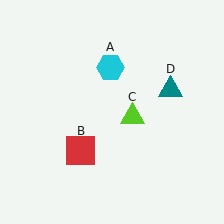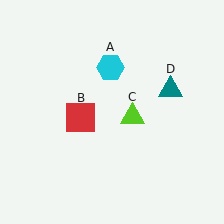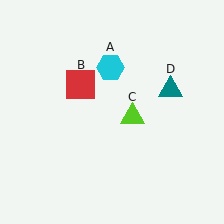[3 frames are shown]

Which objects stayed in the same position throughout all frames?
Cyan hexagon (object A) and lime triangle (object C) and teal triangle (object D) remained stationary.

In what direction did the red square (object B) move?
The red square (object B) moved up.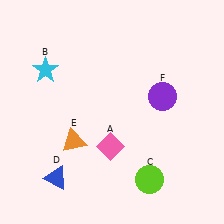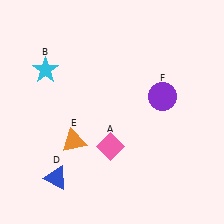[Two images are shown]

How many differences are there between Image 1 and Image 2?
There is 1 difference between the two images.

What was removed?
The lime circle (C) was removed in Image 2.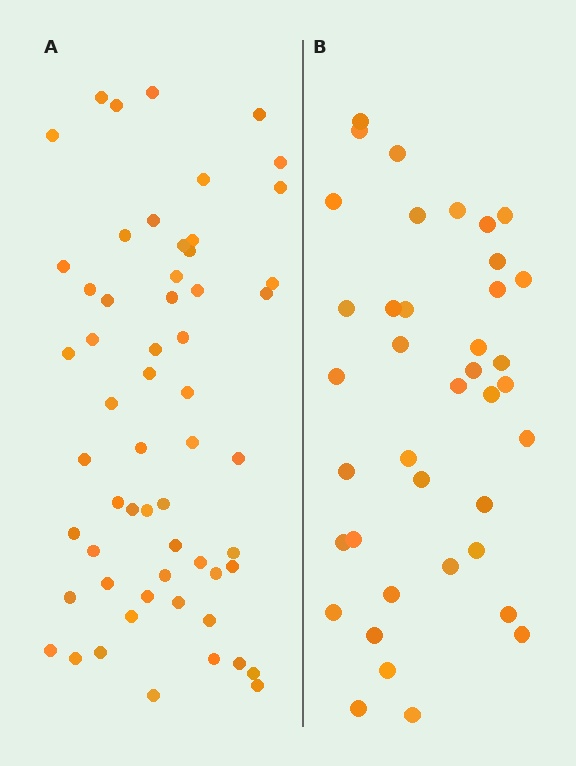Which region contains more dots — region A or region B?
Region A (the left region) has more dots.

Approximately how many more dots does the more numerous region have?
Region A has approximately 20 more dots than region B.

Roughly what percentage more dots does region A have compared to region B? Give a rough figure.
About 50% more.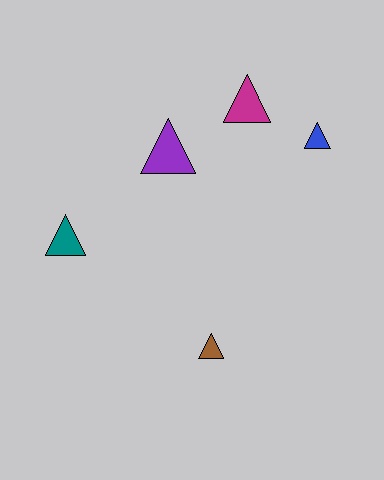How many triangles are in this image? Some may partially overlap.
There are 5 triangles.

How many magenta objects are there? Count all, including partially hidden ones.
There is 1 magenta object.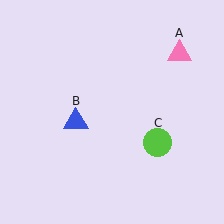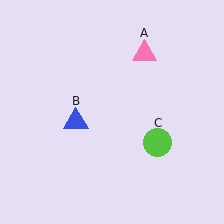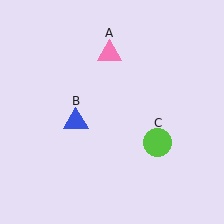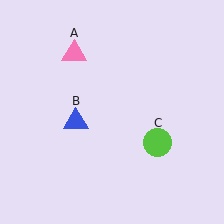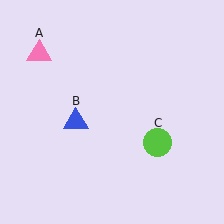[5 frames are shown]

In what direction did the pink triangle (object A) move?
The pink triangle (object A) moved left.